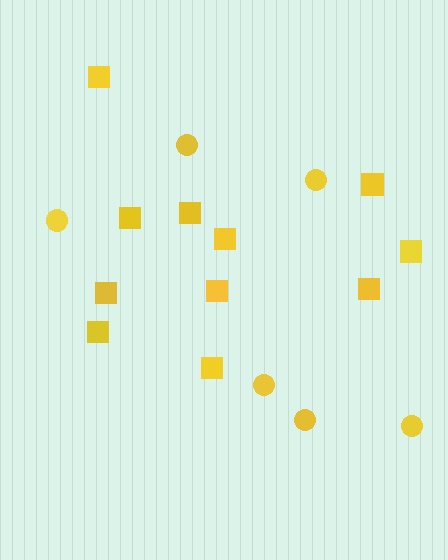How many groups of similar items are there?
There are 2 groups: one group of circles (6) and one group of squares (11).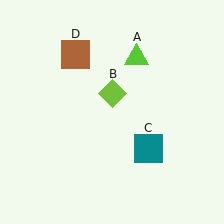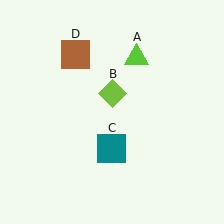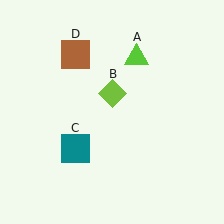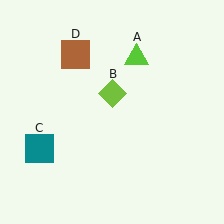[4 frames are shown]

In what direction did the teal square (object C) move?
The teal square (object C) moved left.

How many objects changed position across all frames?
1 object changed position: teal square (object C).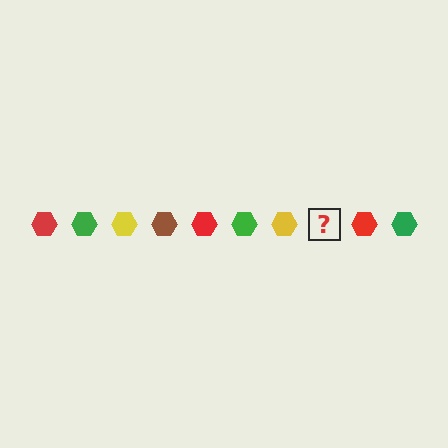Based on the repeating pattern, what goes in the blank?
The blank should be a brown hexagon.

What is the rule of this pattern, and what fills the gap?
The rule is that the pattern cycles through red, green, yellow, brown hexagons. The gap should be filled with a brown hexagon.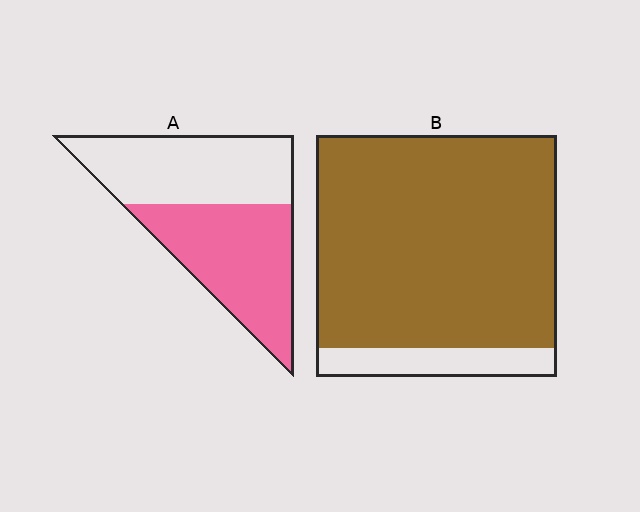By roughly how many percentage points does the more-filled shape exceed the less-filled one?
By roughly 35 percentage points (B over A).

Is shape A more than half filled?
Roughly half.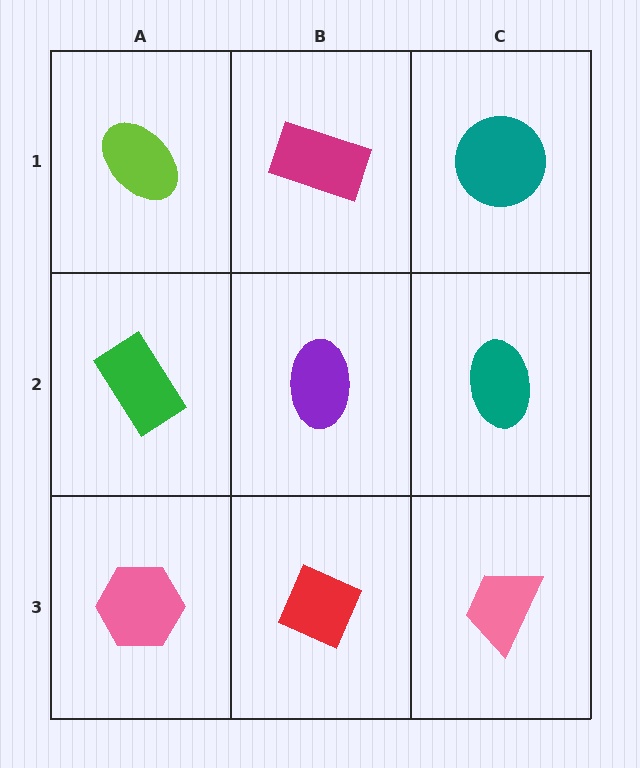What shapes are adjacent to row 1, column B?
A purple ellipse (row 2, column B), a lime ellipse (row 1, column A), a teal circle (row 1, column C).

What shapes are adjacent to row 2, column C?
A teal circle (row 1, column C), a pink trapezoid (row 3, column C), a purple ellipse (row 2, column B).